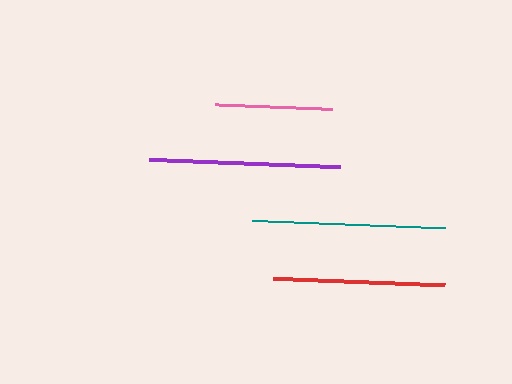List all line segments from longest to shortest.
From longest to shortest: teal, purple, red, pink.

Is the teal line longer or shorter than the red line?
The teal line is longer than the red line.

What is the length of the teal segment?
The teal segment is approximately 193 pixels long.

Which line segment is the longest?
The teal line is the longest at approximately 193 pixels.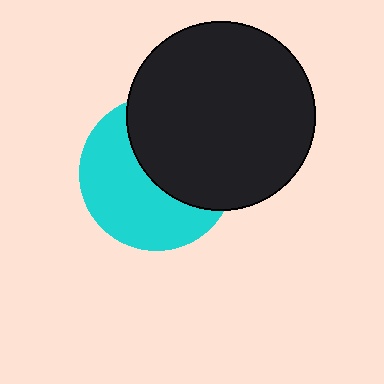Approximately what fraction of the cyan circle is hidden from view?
Roughly 48% of the cyan circle is hidden behind the black circle.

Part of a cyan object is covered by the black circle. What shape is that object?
It is a circle.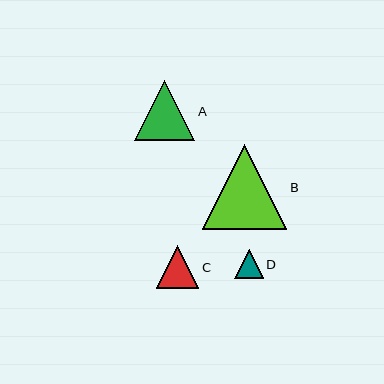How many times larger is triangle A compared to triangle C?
Triangle A is approximately 1.4 times the size of triangle C.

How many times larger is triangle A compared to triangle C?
Triangle A is approximately 1.4 times the size of triangle C.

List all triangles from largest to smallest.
From largest to smallest: B, A, C, D.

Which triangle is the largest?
Triangle B is the largest with a size of approximately 85 pixels.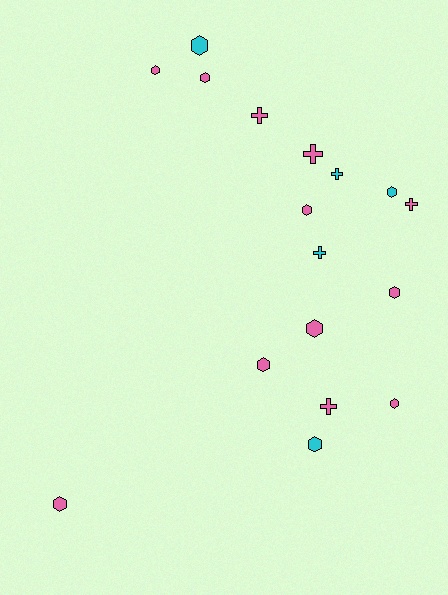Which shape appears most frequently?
Hexagon, with 11 objects.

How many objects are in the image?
There are 17 objects.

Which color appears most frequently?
Pink, with 12 objects.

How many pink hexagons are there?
There are 8 pink hexagons.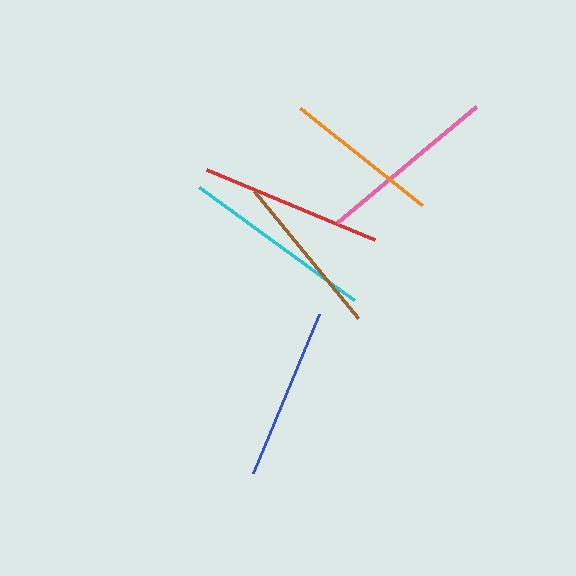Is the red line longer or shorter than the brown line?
The red line is longer than the brown line.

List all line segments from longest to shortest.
From longest to shortest: cyan, red, pink, blue, brown, orange.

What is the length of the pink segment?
The pink segment is approximately 181 pixels long.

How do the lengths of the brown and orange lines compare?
The brown and orange lines are approximately the same length.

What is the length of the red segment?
The red segment is approximately 182 pixels long.